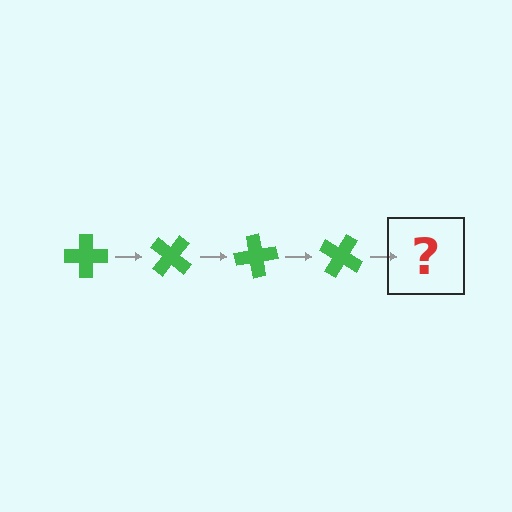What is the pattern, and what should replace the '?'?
The pattern is that the cross rotates 40 degrees each step. The '?' should be a green cross rotated 160 degrees.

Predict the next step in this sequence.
The next step is a green cross rotated 160 degrees.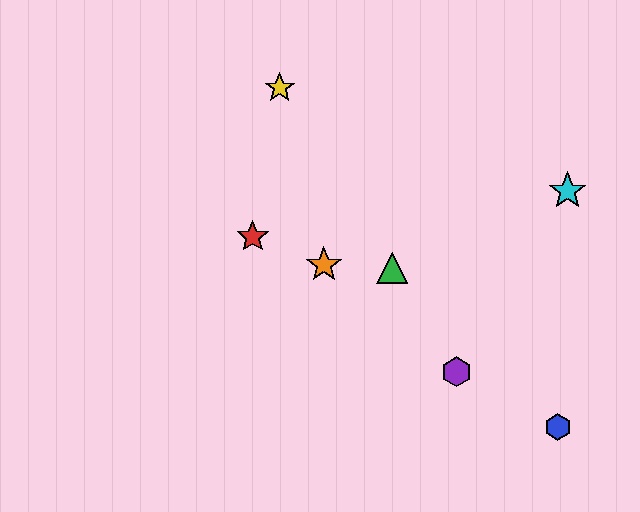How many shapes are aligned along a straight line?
3 shapes (the green triangle, the yellow star, the purple hexagon) are aligned along a straight line.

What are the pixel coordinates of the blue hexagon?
The blue hexagon is at (558, 427).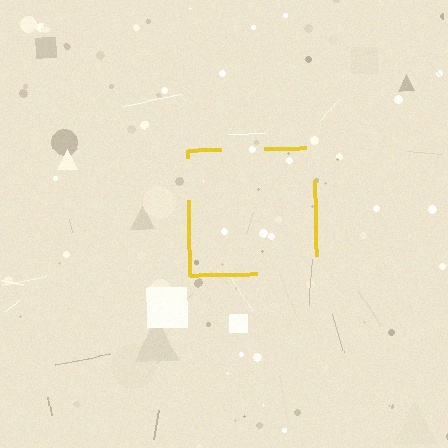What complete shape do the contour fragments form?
The contour fragments form a square.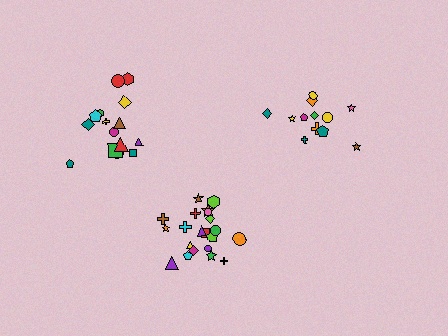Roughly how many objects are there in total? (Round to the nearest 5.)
Roughly 50 objects in total.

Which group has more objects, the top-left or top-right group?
The top-left group.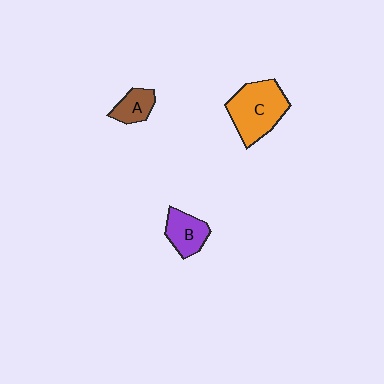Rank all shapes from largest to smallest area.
From largest to smallest: C (orange), B (purple), A (brown).